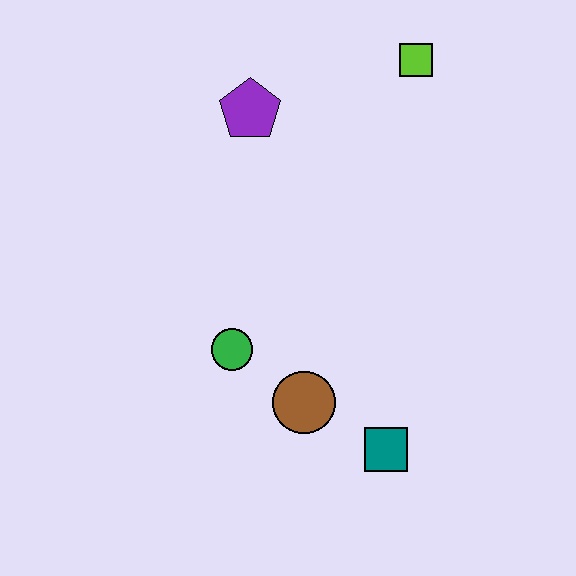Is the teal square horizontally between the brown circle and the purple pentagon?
No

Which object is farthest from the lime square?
The teal square is farthest from the lime square.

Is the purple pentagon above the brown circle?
Yes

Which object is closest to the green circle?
The brown circle is closest to the green circle.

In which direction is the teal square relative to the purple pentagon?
The teal square is below the purple pentagon.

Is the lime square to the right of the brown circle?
Yes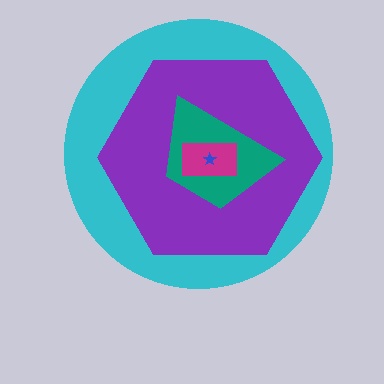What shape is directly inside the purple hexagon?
The teal trapezoid.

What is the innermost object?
The blue star.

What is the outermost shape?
The cyan circle.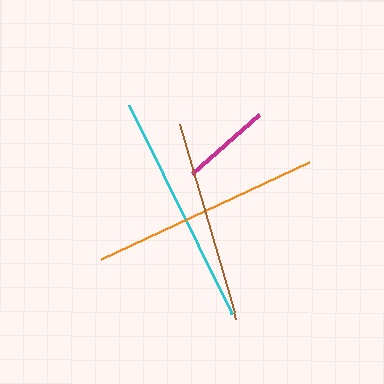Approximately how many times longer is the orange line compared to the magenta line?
The orange line is approximately 2.6 times the length of the magenta line.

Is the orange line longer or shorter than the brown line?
The orange line is longer than the brown line.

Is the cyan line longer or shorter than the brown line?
The cyan line is longer than the brown line.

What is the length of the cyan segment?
The cyan segment is approximately 234 pixels long.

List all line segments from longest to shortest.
From longest to shortest: cyan, orange, brown, magenta.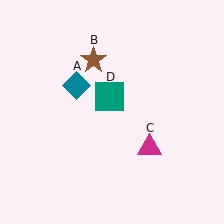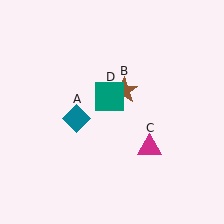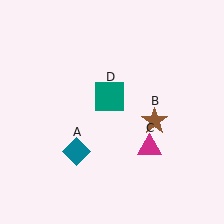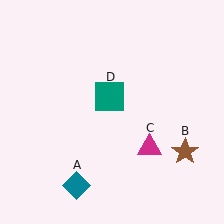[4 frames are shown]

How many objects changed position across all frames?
2 objects changed position: teal diamond (object A), brown star (object B).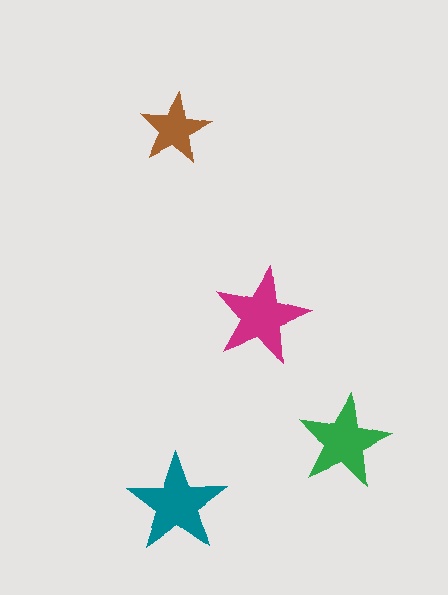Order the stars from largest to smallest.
the teal one, the magenta one, the green one, the brown one.